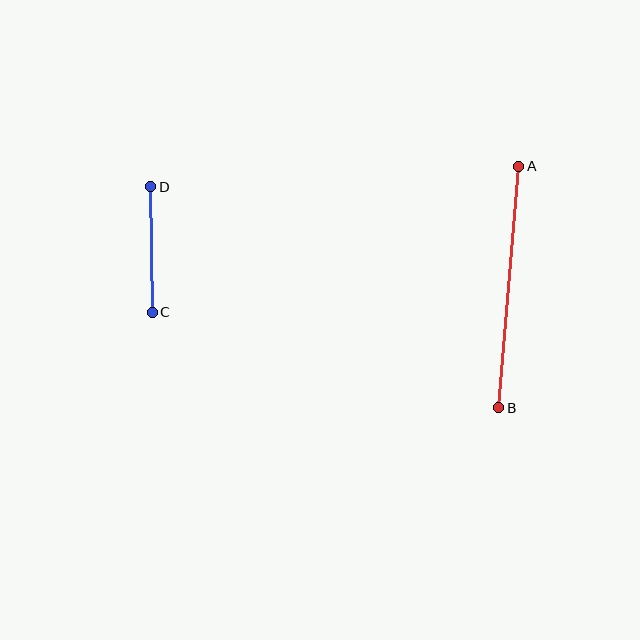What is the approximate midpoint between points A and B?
The midpoint is at approximately (509, 287) pixels.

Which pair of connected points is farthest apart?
Points A and B are farthest apart.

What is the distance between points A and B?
The distance is approximately 242 pixels.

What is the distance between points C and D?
The distance is approximately 126 pixels.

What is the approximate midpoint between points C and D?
The midpoint is at approximately (152, 250) pixels.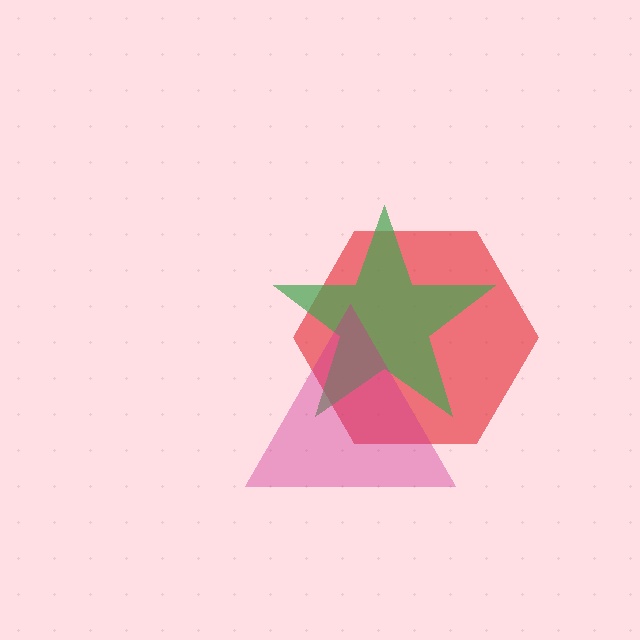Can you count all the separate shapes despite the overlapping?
Yes, there are 3 separate shapes.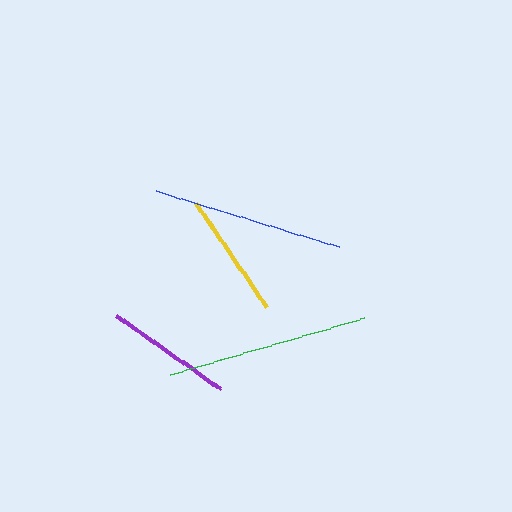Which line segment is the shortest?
The yellow line is the shortest at approximately 126 pixels.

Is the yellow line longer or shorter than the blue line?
The blue line is longer than the yellow line.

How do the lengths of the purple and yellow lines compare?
The purple and yellow lines are approximately the same length.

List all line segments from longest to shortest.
From longest to shortest: green, blue, purple, yellow.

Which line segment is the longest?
The green line is the longest at approximately 203 pixels.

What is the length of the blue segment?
The blue segment is approximately 192 pixels long.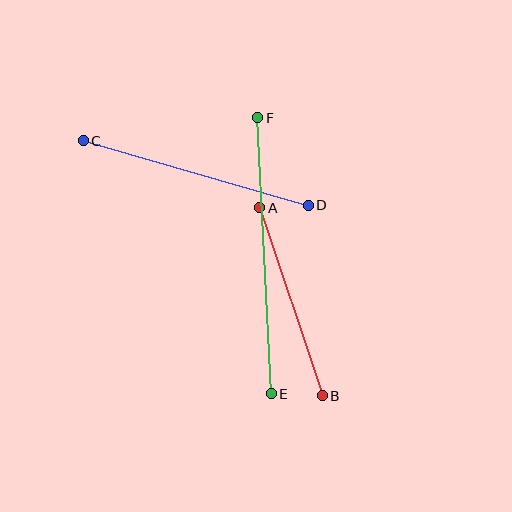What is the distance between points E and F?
The distance is approximately 276 pixels.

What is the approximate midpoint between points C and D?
The midpoint is at approximately (196, 173) pixels.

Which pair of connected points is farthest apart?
Points E and F are farthest apart.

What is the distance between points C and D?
The distance is approximately 234 pixels.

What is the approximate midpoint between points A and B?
The midpoint is at approximately (291, 302) pixels.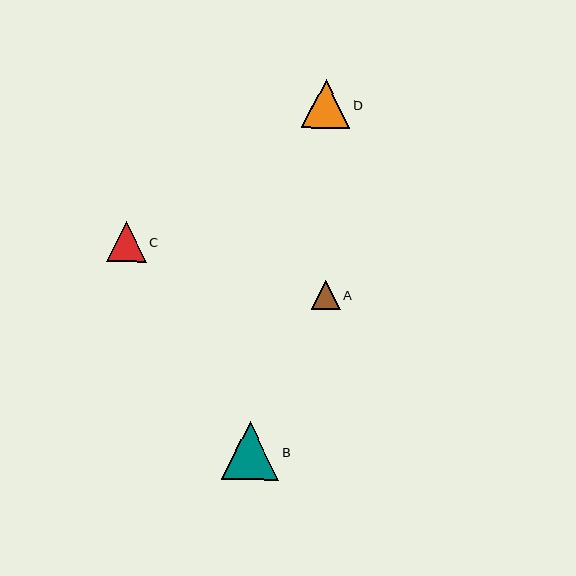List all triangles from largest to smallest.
From largest to smallest: B, D, C, A.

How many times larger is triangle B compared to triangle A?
Triangle B is approximately 2.0 times the size of triangle A.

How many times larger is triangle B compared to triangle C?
Triangle B is approximately 1.4 times the size of triangle C.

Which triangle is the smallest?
Triangle A is the smallest with a size of approximately 28 pixels.